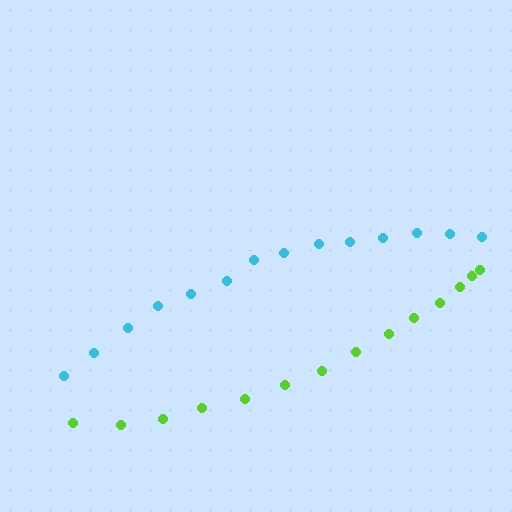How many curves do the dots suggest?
There are 2 distinct paths.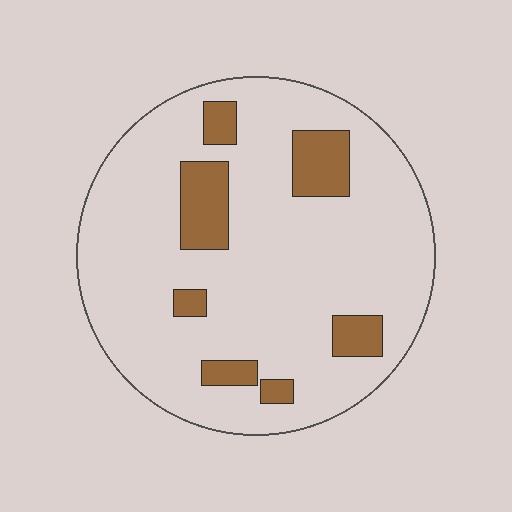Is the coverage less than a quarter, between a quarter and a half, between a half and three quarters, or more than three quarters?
Less than a quarter.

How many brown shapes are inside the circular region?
7.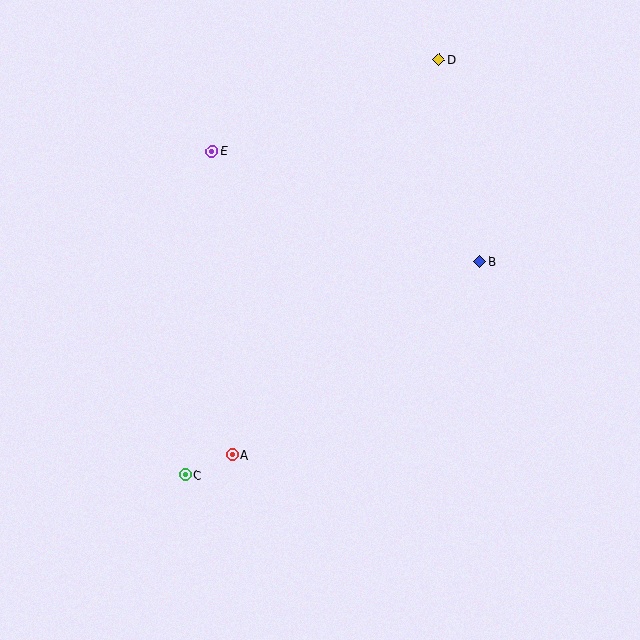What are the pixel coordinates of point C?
Point C is at (185, 475).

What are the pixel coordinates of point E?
Point E is at (212, 151).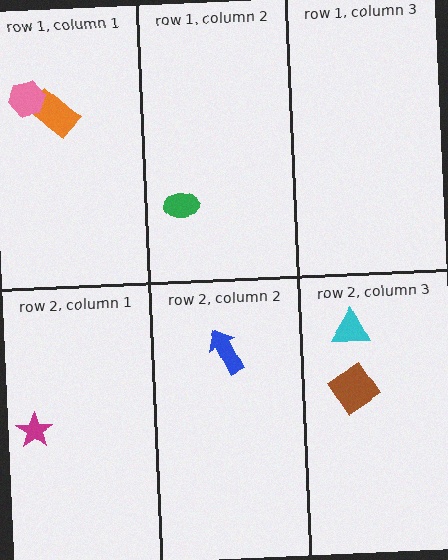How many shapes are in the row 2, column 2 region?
1.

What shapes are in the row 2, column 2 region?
The blue arrow.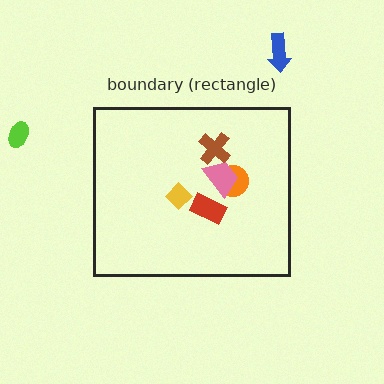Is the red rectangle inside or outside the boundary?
Inside.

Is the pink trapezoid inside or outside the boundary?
Inside.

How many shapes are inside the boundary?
5 inside, 2 outside.